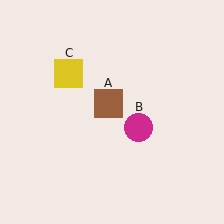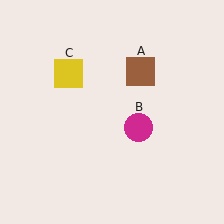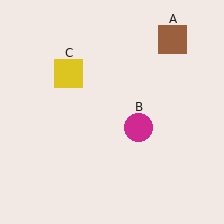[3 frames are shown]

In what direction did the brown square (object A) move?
The brown square (object A) moved up and to the right.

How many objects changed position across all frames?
1 object changed position: brown square (object A).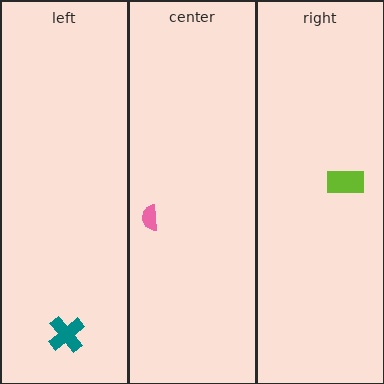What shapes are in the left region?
The teal cross.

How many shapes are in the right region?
1.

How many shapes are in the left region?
1.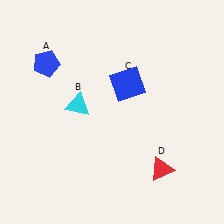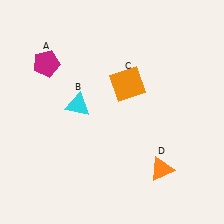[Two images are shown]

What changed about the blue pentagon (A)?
In Image 1, A is blue. In Image 2, it changed to magenta.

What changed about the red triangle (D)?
In Image 1, D is red. In Image 2, it changed to orange.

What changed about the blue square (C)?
In Image 1, C is blue. In Image 2, it changed to orange.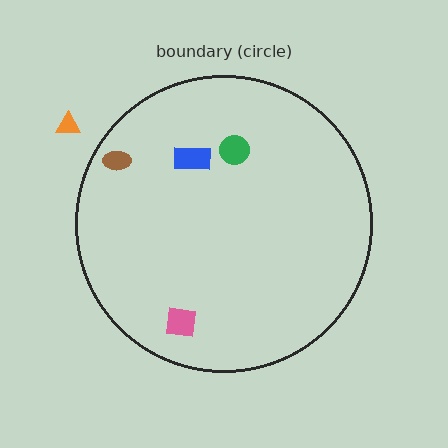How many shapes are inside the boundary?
4 inside, 1 outside.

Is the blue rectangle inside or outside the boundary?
Inside.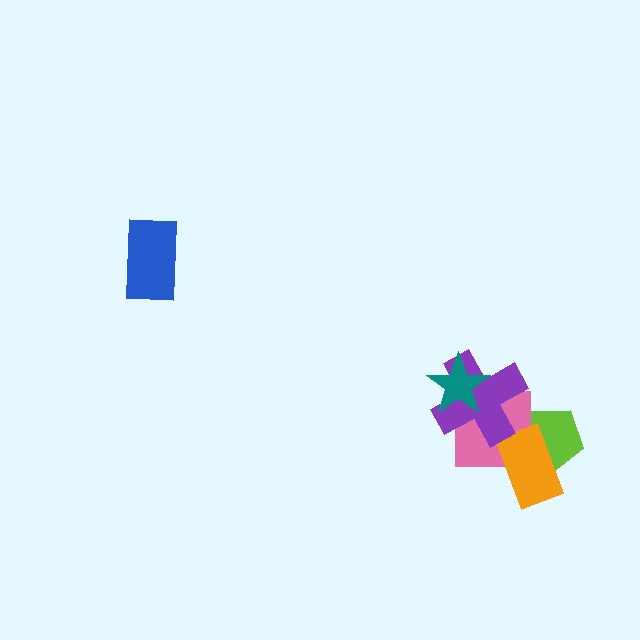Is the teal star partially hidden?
No, no other shape covers it.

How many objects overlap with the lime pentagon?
2 objects overlap with the lime pentagon.